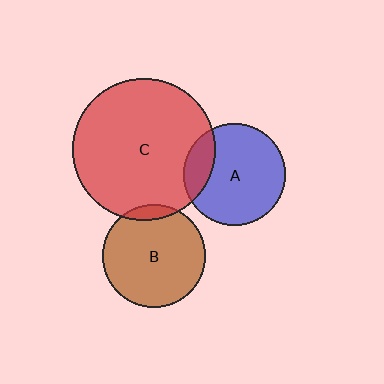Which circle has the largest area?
Circle C (red).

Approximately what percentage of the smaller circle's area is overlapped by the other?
Approximately 10%.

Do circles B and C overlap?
Yes.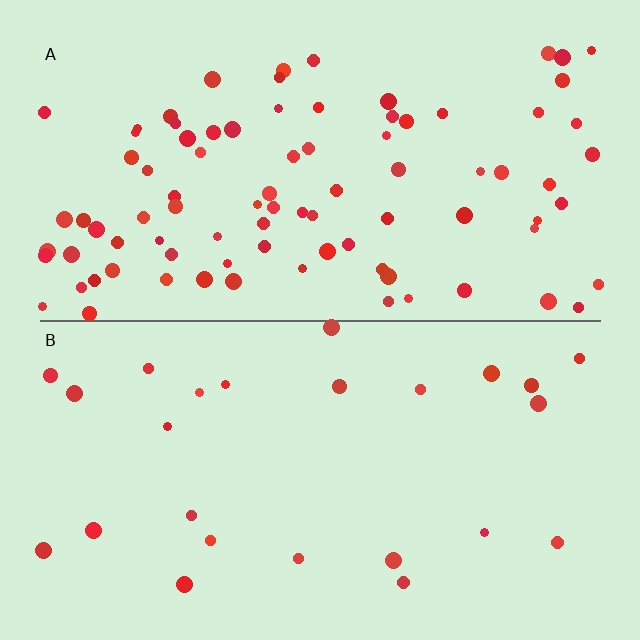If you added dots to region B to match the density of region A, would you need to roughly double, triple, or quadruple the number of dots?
Approximately quadruple.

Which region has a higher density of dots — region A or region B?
A (the top).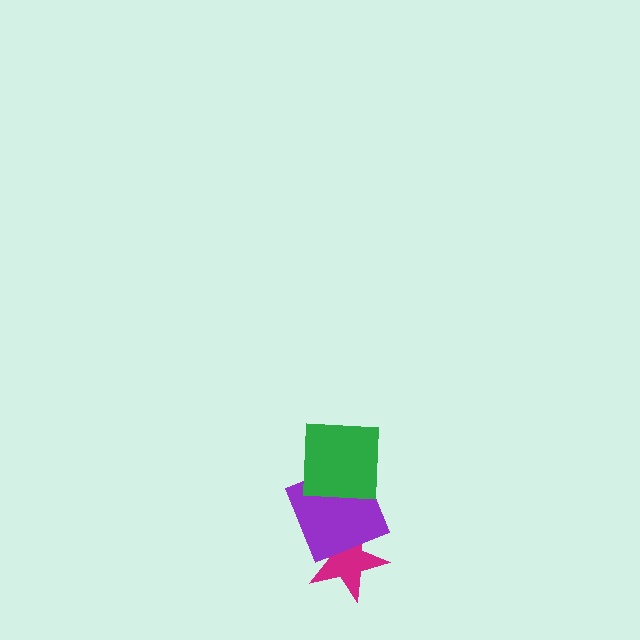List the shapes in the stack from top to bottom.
From top to bottom: the green square, the purple square, the magenta star.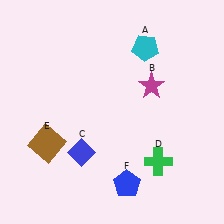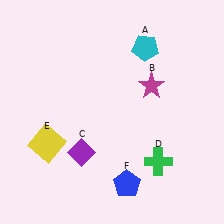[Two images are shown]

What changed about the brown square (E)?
In Image 1, E is brown. In Image 2, it changed to yellow.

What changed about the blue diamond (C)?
In Image 1, C is blue. In Image 2, it changed to purple.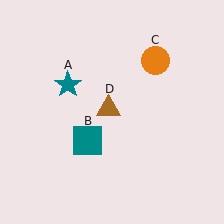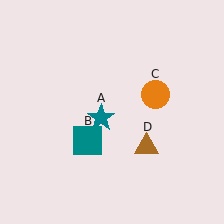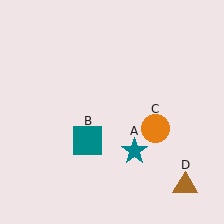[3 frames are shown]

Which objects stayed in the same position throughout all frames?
Teal square (object B) remained stationary.